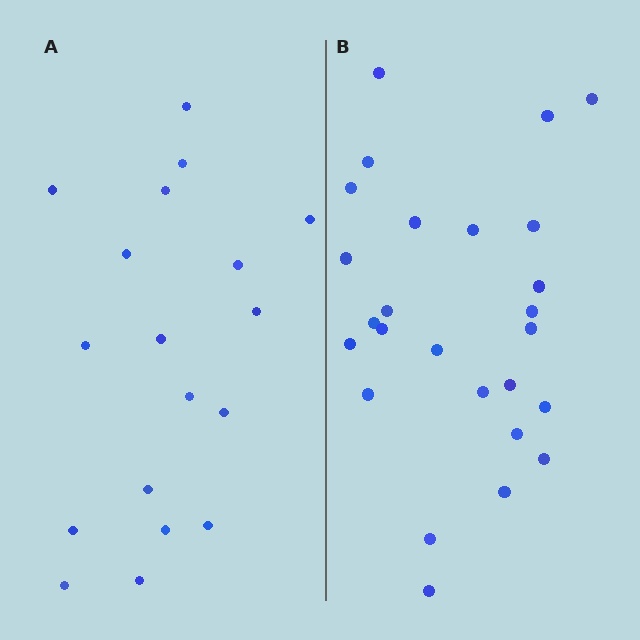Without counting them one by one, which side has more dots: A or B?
Region B (the right region) has more dots.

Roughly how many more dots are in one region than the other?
Region B has roughly 8 or so more dots than region A.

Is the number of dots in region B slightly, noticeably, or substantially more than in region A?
Region B has noticeably more, but not dramatically so. The ratio is roughly 1.4 to 1.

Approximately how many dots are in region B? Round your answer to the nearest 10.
About 30 dots. (The exact count is 26, which rounds to 30.)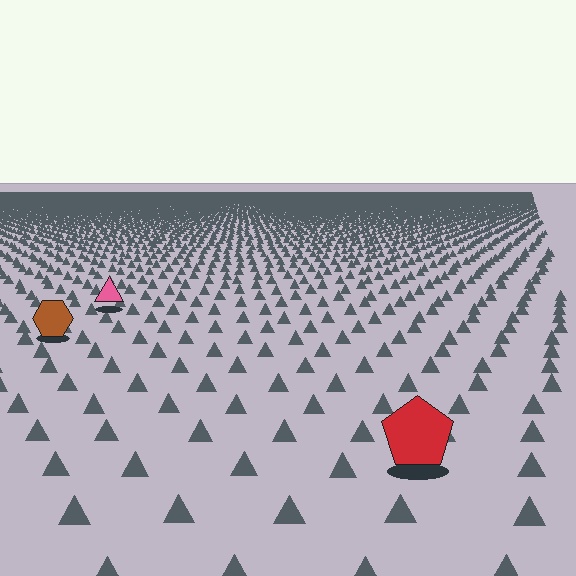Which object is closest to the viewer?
The red pentagon is closest. The texture marks near it are larger and more spread out.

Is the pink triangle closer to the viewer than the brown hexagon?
No. The brown hexagon is closer — you can tell from the texture gradient: the ground texture is coarser near it.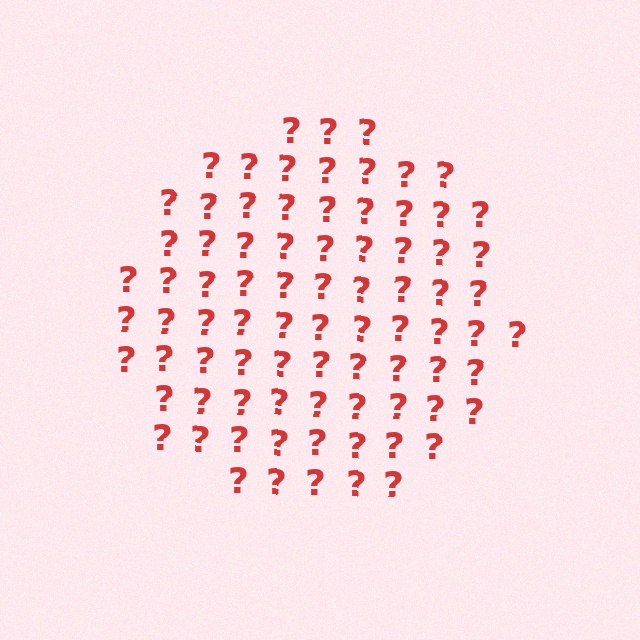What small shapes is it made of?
It is made of small question marks.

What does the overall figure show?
The overall figure shows a circle.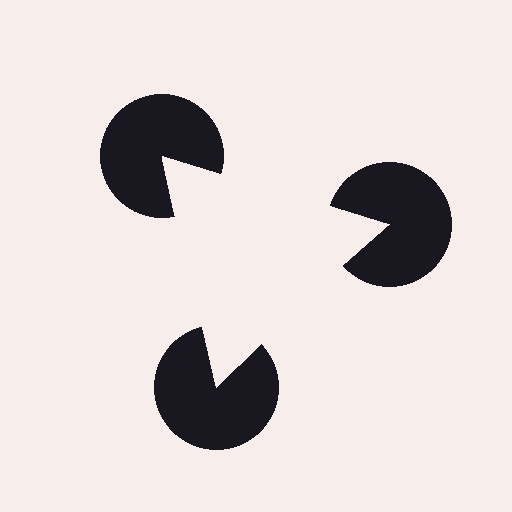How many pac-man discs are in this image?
There are 3 — one at each vertex of the illusory triangle.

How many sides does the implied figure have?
3 sides.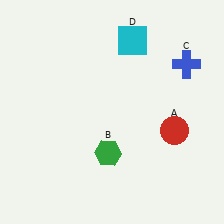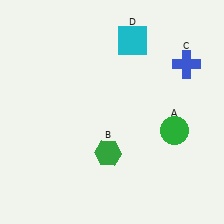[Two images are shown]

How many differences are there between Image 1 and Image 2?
There is 1 difference between the two images.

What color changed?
The circle (A) changed from red in Image 1 to green in Image 2.